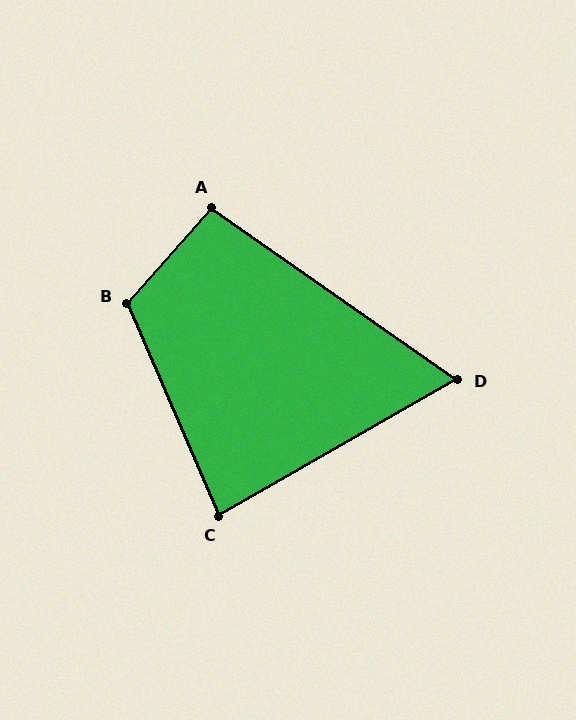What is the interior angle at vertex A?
Approximately 96 degrees (obtuse).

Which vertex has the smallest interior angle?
D, at approximately 65 degrees.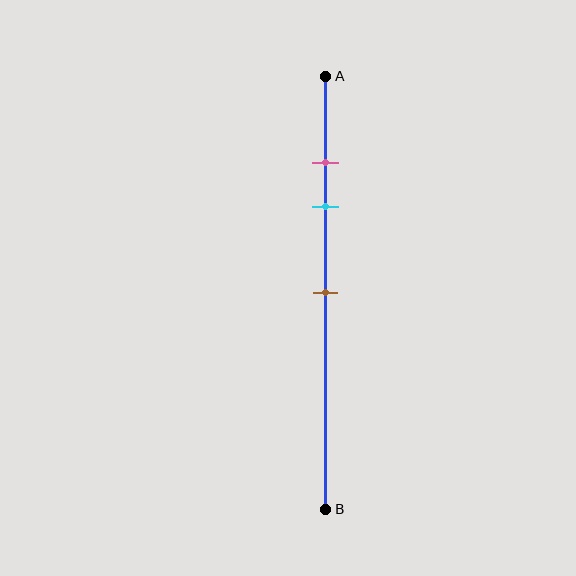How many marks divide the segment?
There are 3 marks dividing the segment.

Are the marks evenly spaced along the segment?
No, the marks are not evenly spaced.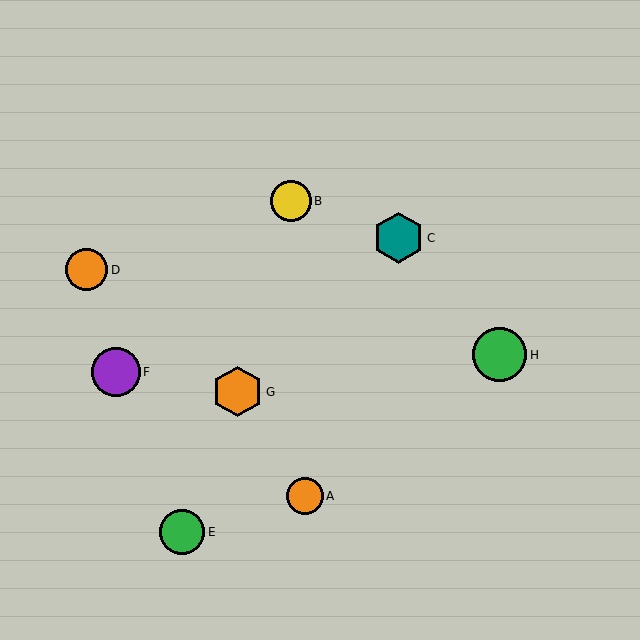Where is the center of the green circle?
The center of the green circle is at (182, 532).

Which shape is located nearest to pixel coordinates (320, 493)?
The orange circle (labeled A) at (305, 496) is nearest to that location.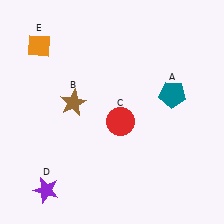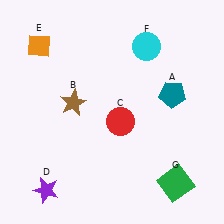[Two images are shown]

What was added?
A cyan circle (F), a green square (G) were added in Image 2.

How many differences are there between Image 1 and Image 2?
There are 2 differences between the two images.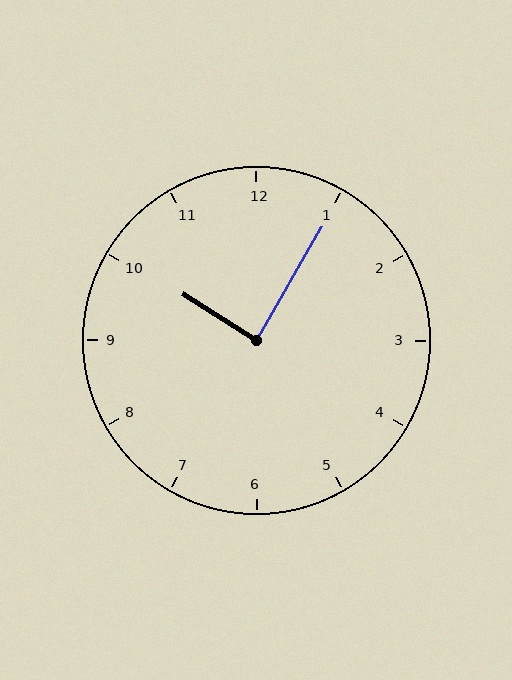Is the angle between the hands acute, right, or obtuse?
It is right.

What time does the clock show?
10:05.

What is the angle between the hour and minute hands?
Approximately 88 degrees.